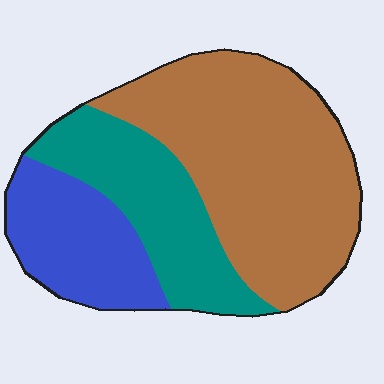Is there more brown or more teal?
Brown.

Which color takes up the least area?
Blue, at roughly 20%.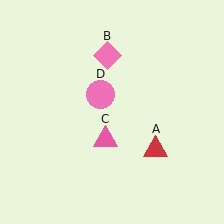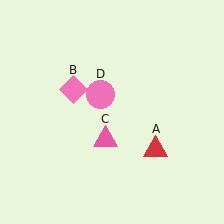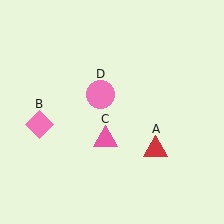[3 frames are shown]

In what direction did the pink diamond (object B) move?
The pink diamond (object B) moved down and to the left.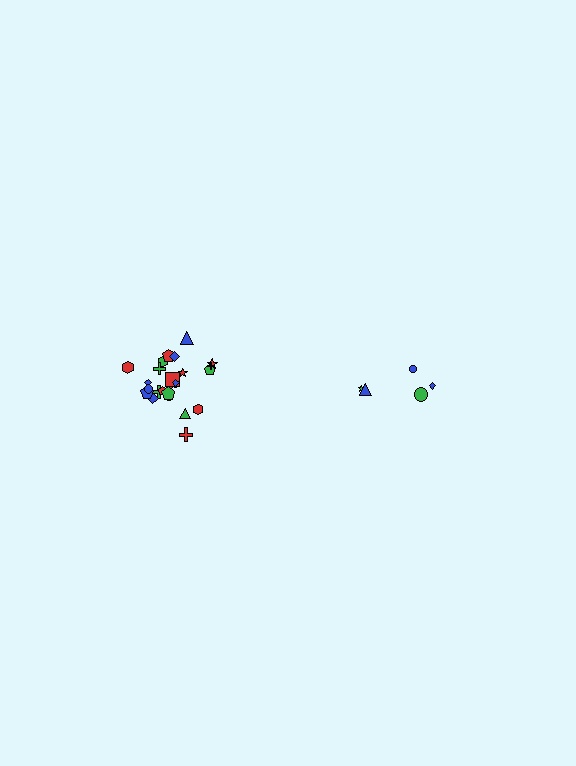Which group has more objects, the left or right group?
The left group.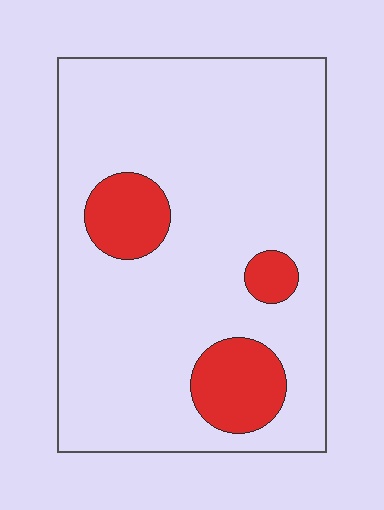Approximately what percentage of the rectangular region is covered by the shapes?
Approximately 15%.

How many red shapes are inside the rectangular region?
3.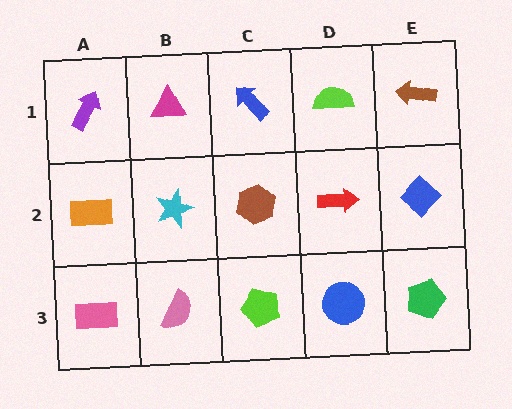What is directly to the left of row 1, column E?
A lime semicircle.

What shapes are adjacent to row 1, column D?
A red arrow (row 2, column D), a blue arrow (row 1, column C), a brown arrow (row 1, column E).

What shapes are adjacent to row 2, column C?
A blue arrow (row 1, column C), a lime pentagon (row 3, column C), a cyan star (row 2, column B), a red arrow (row 2, column D).